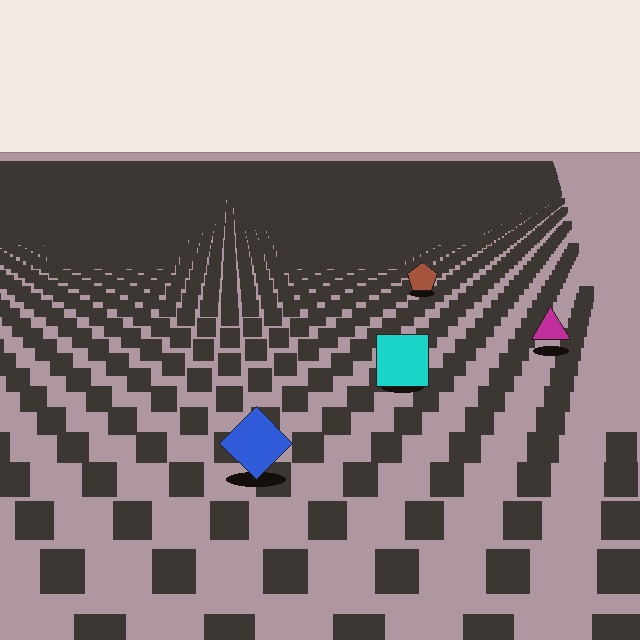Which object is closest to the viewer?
The blue diamond is closest. The texture marks near it are larger and more spread out.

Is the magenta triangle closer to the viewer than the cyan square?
No. The cyan square is closer — you can tell from the texture gradient: the ground texture is coarser near it.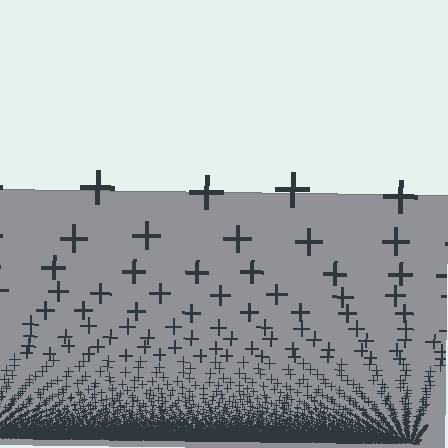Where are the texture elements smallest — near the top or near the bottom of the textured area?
Near the bottom.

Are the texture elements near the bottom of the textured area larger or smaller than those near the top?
Smaller. The gradient is inverted — elements near the bottom are smaller and denser.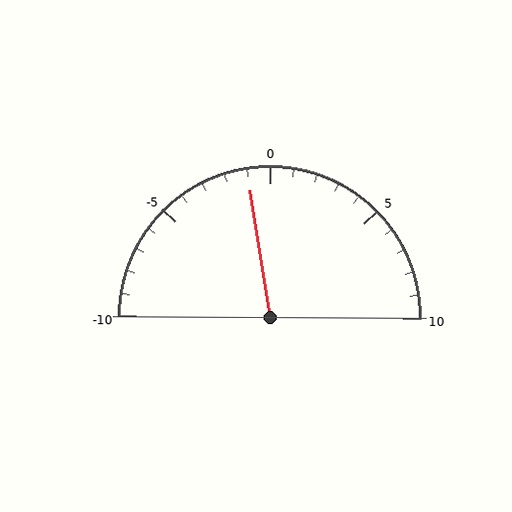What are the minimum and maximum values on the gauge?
The gauge ranges from -10 to 10.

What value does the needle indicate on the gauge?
The needle indicates approximately -1.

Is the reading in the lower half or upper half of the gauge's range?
The reading is in the lower half of the range (-10 to 10).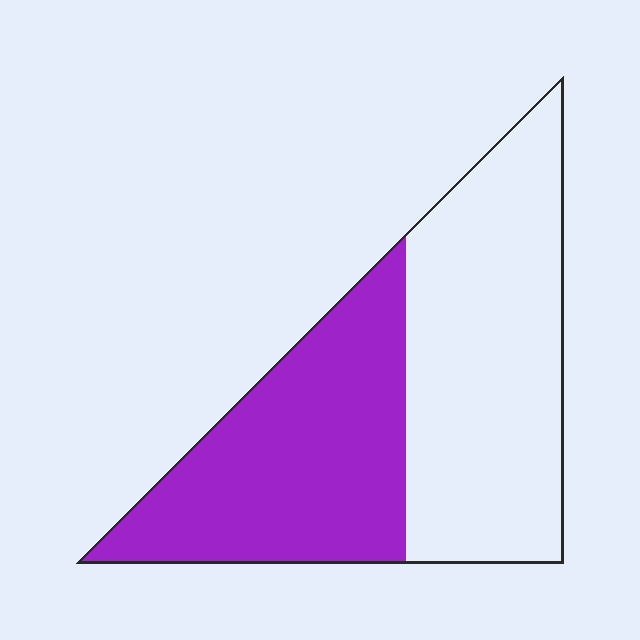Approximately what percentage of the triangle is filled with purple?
Approximately 45%.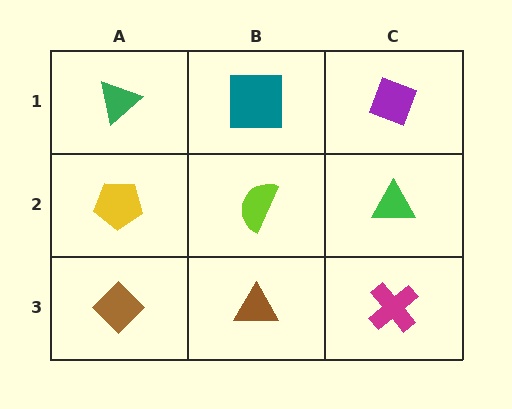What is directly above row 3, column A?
A yellow pentagon.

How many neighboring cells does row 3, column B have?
3.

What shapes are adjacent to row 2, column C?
A purple diamond (row 1, column C), a magenta cross (row 3, column C), a lime semicircle (row 2, column B).